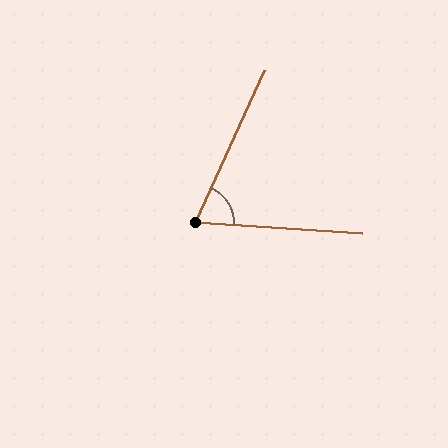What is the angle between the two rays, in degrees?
Approximately 69 degrees.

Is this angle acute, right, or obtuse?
It is acute.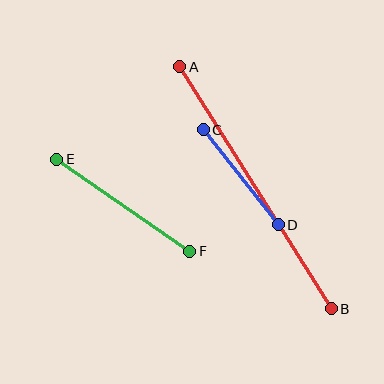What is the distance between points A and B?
The distance is approximately 285 pixels.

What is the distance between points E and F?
The distance is approximately 162 pixels.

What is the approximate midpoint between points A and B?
The midpoint is at approximately (255, 188) pixels.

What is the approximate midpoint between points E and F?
The midpoint is at approximately (123, 205) pixels.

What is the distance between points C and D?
The distance is approximately 121 pixels.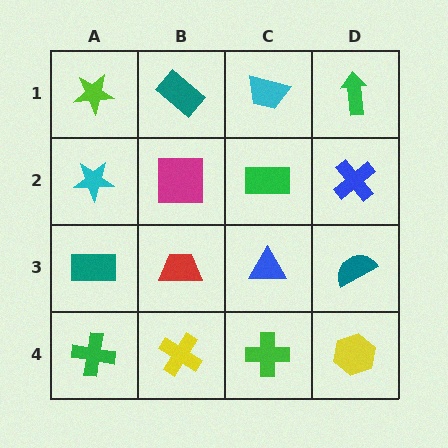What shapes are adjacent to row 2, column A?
A lime star (row 1, column A), a teal rectangle (row 3, column A), a magenta square (row 2, column B).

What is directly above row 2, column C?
A cyan trapezoid.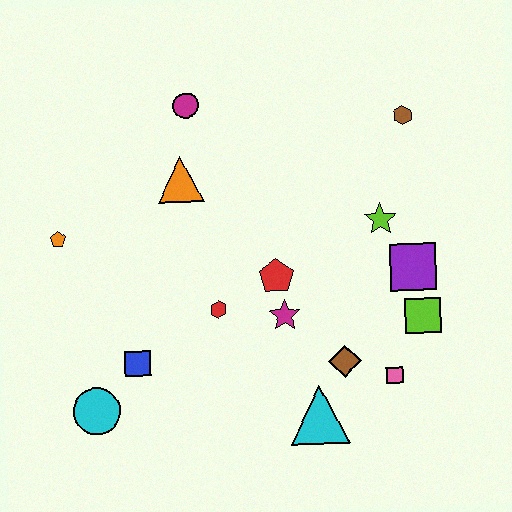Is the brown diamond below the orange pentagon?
Yes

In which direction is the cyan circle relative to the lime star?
The cyan circle is to the left of the lime star.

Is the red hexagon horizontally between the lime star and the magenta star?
No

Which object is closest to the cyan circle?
The blue square is closest to the cyan circle.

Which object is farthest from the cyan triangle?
The magenta circle is farthest from the cyan triangle.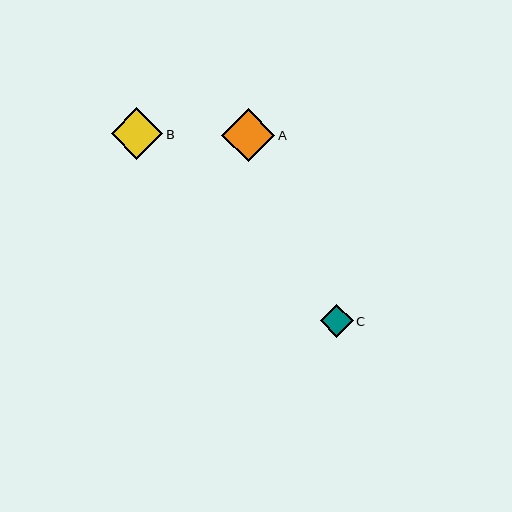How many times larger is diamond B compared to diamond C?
Diamond B is approximately 1.5 times the size of diamond C.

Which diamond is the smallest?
Diamond C is the smallest with a size of approximately 33 pixels.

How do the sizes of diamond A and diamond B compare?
Diamond A and diamond B are approximately the same size.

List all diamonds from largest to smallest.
From largest to smallest: A, B, C.